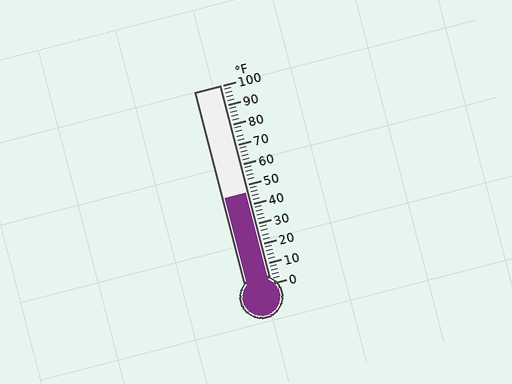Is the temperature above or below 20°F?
The temperature is above 20°F.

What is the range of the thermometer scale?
The thermometer scale ranges from 0°F to 100°F.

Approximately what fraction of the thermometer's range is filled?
The thermometer is filled to approximately 45% of its range.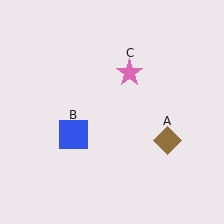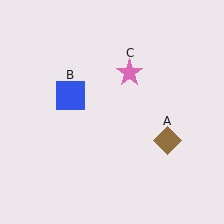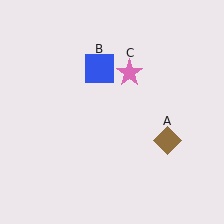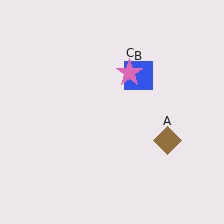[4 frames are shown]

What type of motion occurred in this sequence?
The blue square (object B) rotated clockwise around the center of the scene.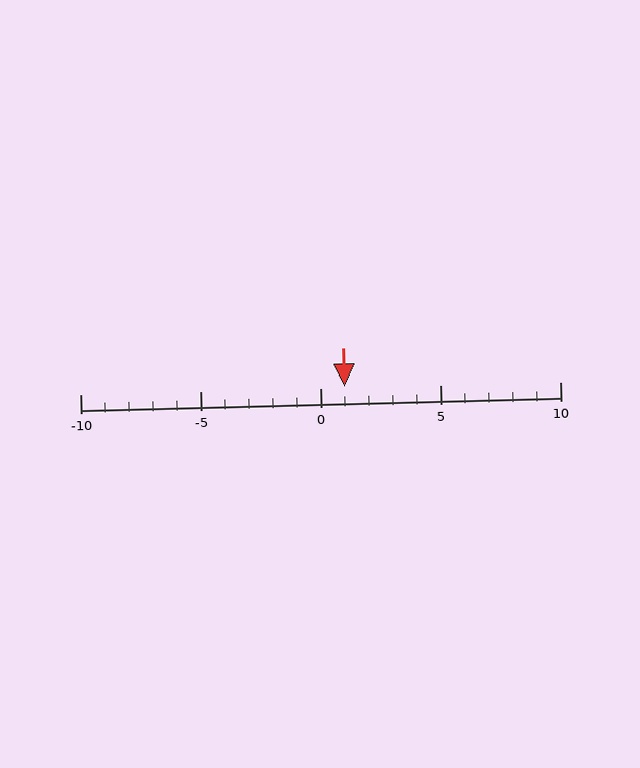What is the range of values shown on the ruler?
The ruler shows values from -10 to 10.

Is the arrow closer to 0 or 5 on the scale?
The arrow is closer to 0.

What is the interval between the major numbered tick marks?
The major tick marks are spaced 5 units apart.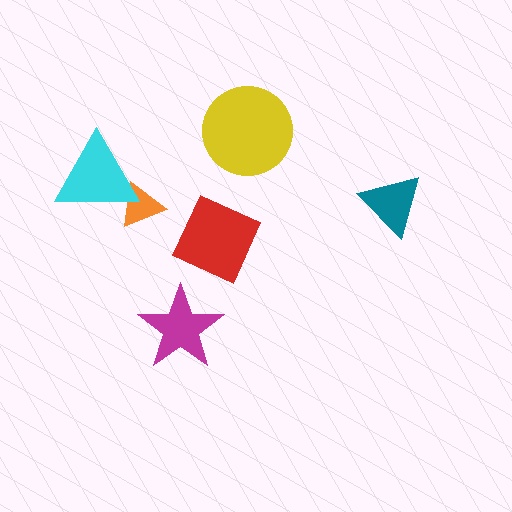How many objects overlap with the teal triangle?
0 objects overlap with the teal triangle.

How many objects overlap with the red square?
0 objects overlap with the red square.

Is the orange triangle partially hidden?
Yes, it is partially covered by another shape.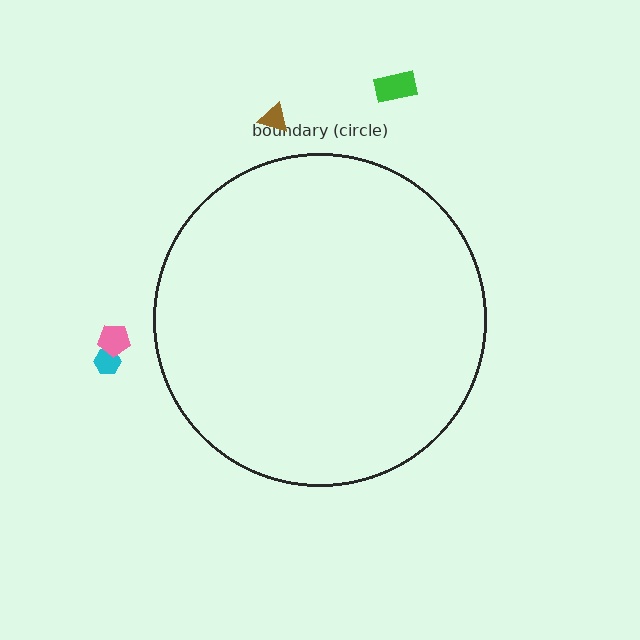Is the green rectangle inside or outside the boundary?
Outside.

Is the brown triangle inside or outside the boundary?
Outside.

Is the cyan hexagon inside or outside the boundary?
Outside.